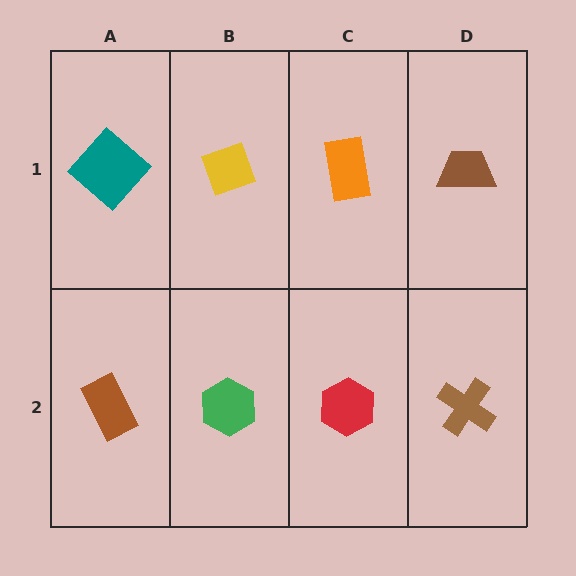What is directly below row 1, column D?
A brown cross.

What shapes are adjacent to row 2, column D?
A brown trapezoid (row 1, column D), a red hexagon (row 2, column C).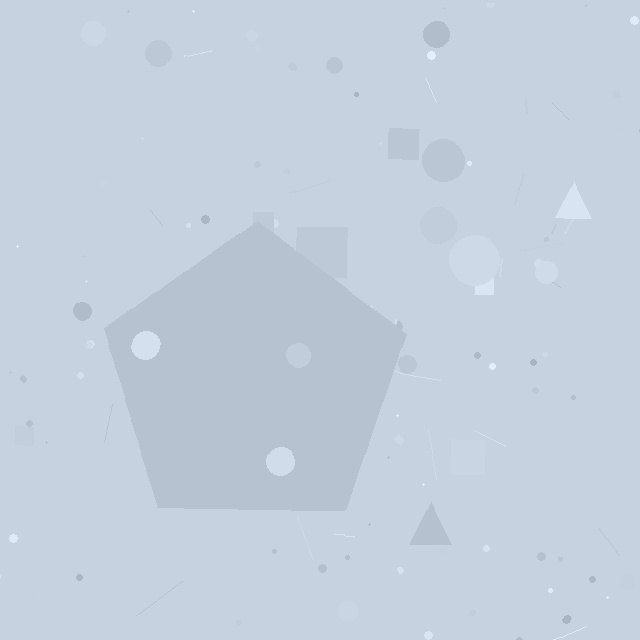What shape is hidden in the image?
A pentagon is hidden in the image.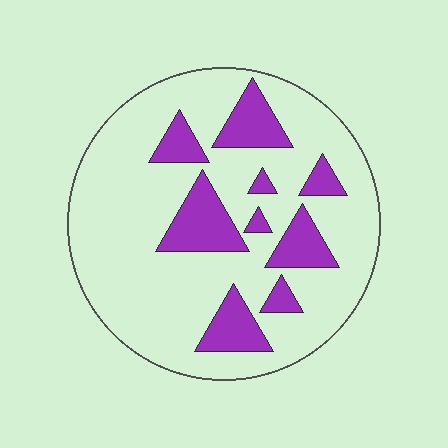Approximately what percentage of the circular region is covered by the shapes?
Approximately 20%.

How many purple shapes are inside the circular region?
9.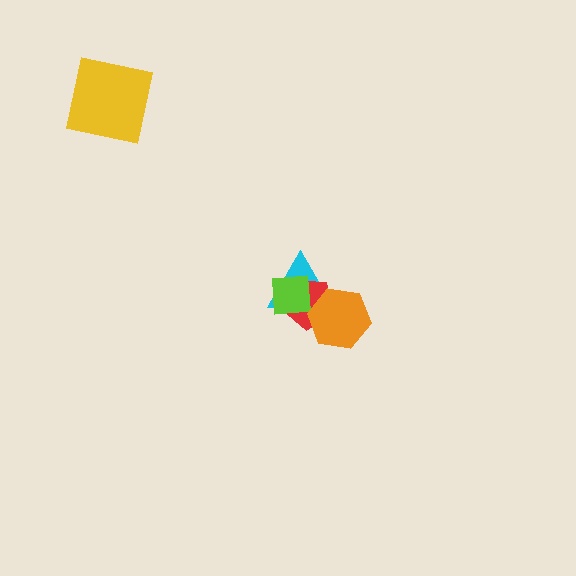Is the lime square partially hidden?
No, no other shape covers it.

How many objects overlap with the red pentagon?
3 objects overlap with the red pentagon.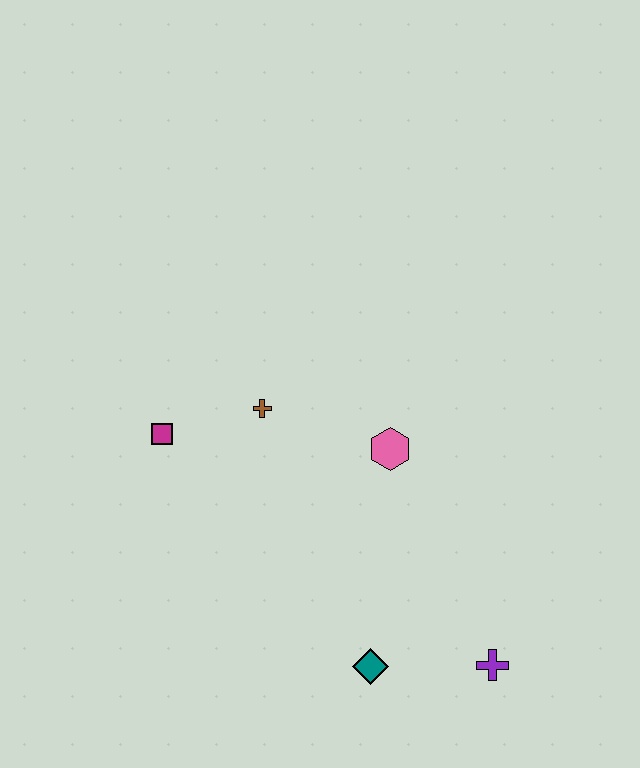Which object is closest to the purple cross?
The teal diamond is closest to the purple cross.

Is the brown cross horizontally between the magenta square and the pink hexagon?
Yes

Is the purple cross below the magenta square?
Yes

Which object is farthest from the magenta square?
The purple cross is farthest from the magenta square.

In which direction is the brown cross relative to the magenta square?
The brown cross is to the right of the magenta square.